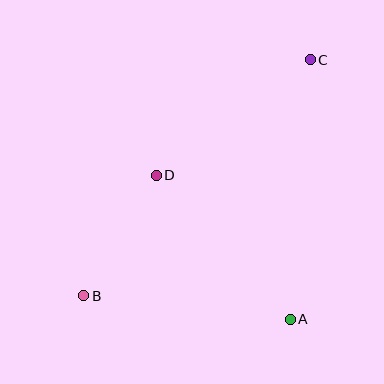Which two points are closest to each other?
Points B and D are closest to each other.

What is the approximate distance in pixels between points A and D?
The distance between A and D is approximately 197 pixels.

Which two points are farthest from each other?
Points B and C are farthest from each other.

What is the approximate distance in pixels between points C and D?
The distance between C and D is approximately 193 pixels.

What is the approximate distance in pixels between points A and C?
The distance between A and C is approximately 260 pixels.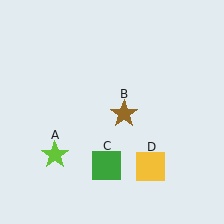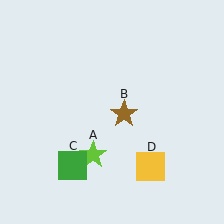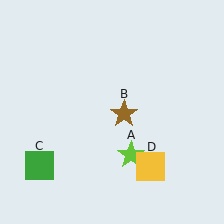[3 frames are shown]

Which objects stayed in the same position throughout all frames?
Brown star (object B) and yellow square (object D) remained stationary.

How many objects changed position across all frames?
2 objects changed position: lime star (object A), green square (object C).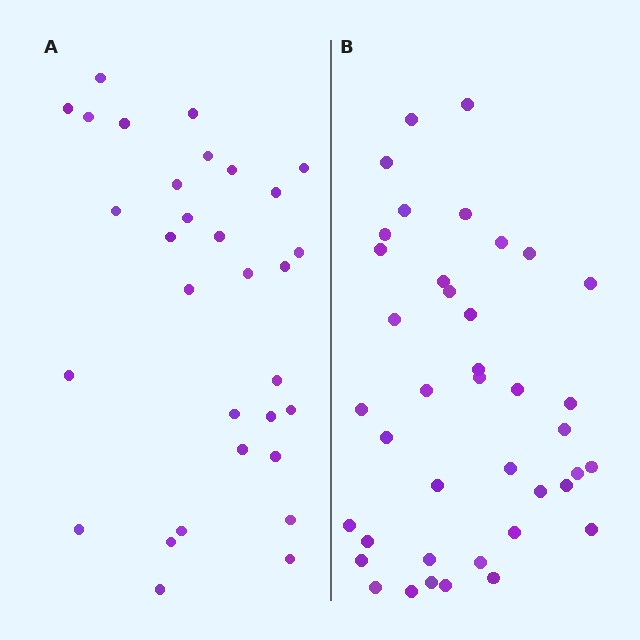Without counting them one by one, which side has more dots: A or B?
Region B (the right region) has more dots.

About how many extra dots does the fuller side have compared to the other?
Region B has roughly 8 or so more dots than region A.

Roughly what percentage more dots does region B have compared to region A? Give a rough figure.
About 30% more.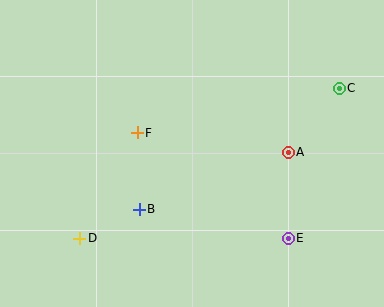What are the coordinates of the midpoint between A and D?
The midpoint between A and D is at (184, 195).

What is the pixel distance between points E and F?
The distance between E and F is 184 pixels.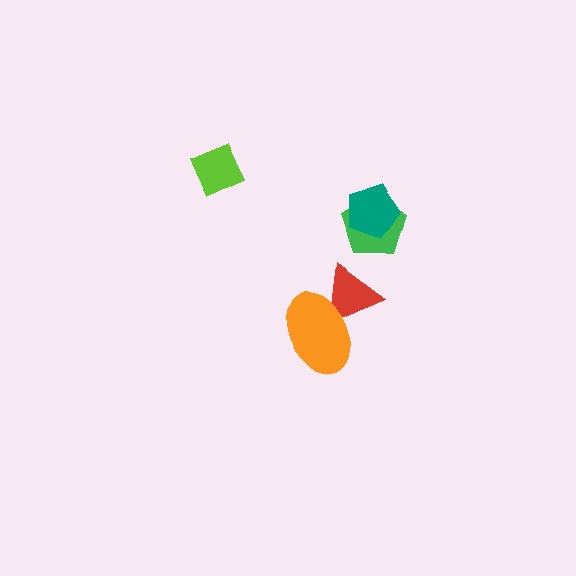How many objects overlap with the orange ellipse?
1 object overlaps with the orange ellipse.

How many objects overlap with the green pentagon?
1 object overlaps with the green pentagon.